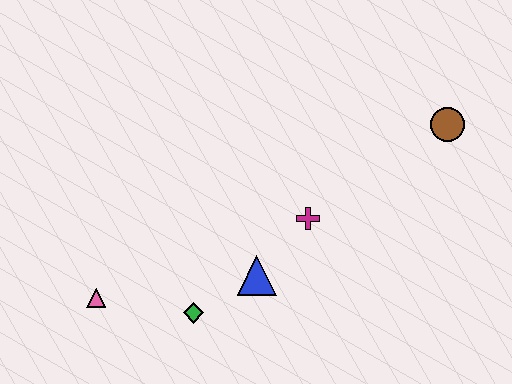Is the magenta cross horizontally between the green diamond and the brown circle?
Yes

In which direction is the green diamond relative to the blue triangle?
The green diamond is to the left of the blue triangle.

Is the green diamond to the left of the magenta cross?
Yes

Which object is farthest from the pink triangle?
The brown circle is farthest from the pink triangle.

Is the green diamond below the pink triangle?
Yes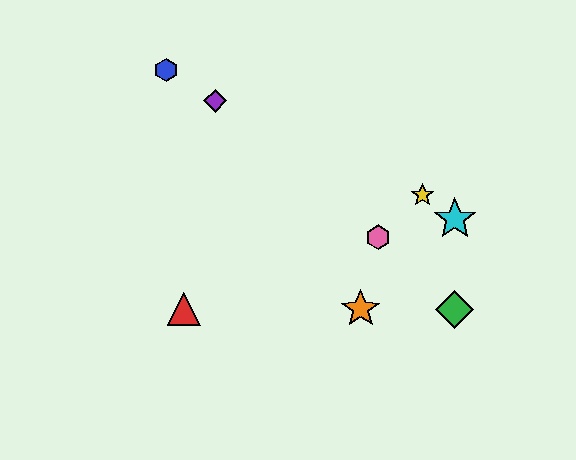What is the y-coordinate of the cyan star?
The cyan star is at y≈219.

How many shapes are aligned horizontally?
3 shapes (the red triangle, the green diamond, the orange star) are aligned horizontally.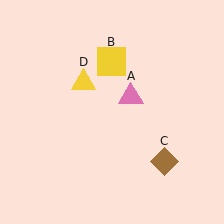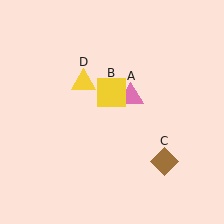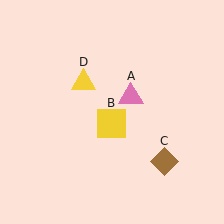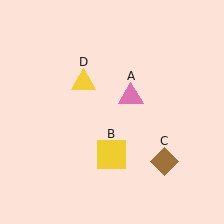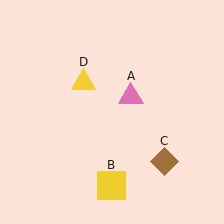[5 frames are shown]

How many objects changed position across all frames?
1 object changed position: yellow square (object B).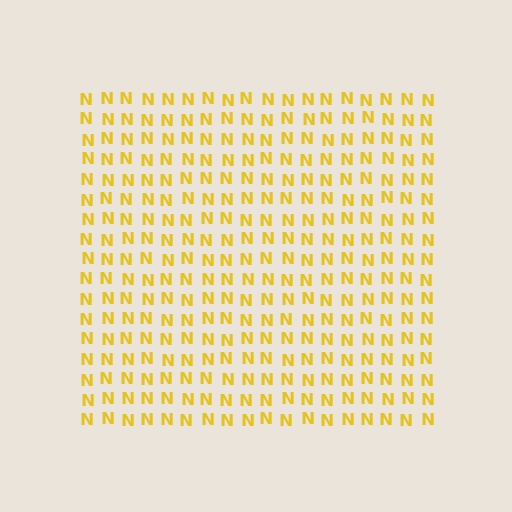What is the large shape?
The large shape is a square.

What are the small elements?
The small elements are letter N's.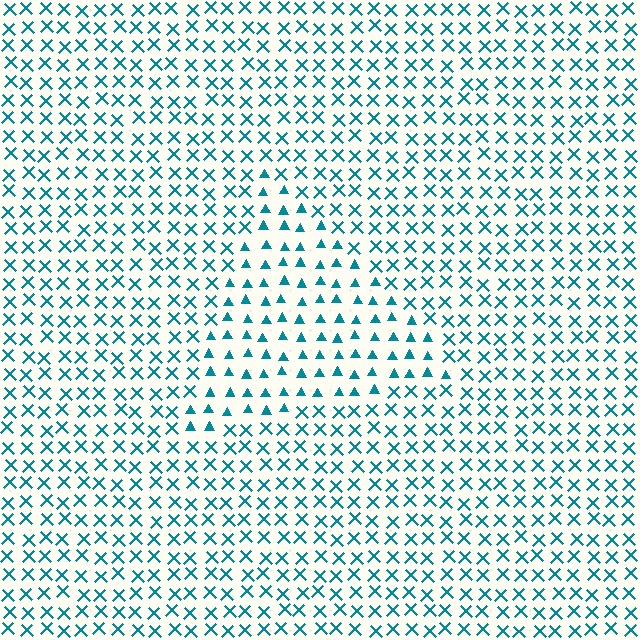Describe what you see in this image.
The image is filled with small teal elements arranged in a uniform grid. A triangle-shaped region contains triangles, while the surrounding area contains X marks. The boundary is defined purely by the change in element shape.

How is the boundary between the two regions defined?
The boundary is defined by a change in element shape: triangles inside vs. X marks outside. All elements share the same color and spacing.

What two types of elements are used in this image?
The image uses triangles inside the triangle region and X marks outside it.